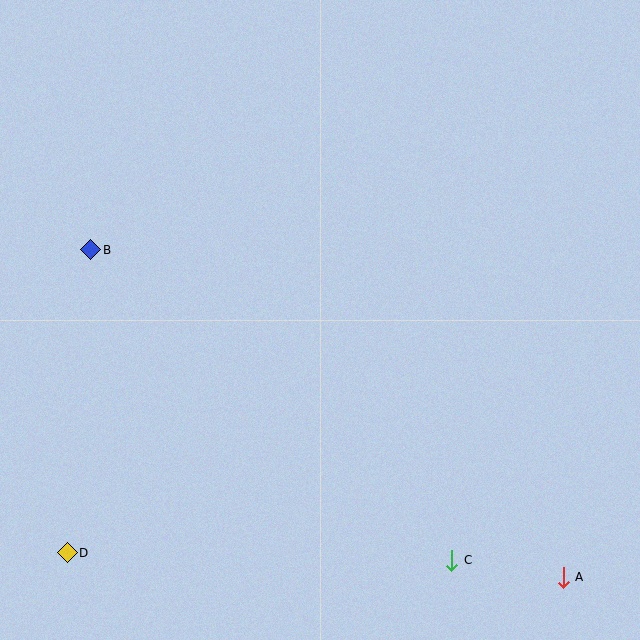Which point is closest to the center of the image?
Point B at (91, 250) is closest to the center.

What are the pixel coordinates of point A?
Point A is at (563, 577).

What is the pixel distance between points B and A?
The distance between B and A is 575 pixels.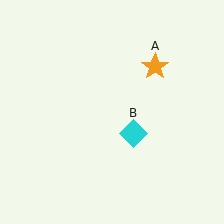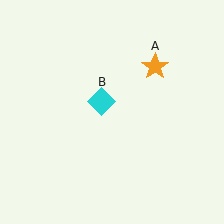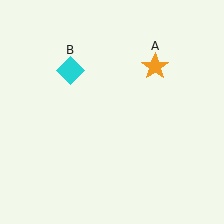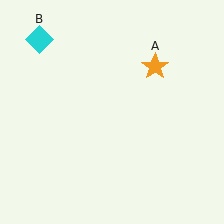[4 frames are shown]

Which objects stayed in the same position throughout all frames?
Orange star (object A) remained stationary.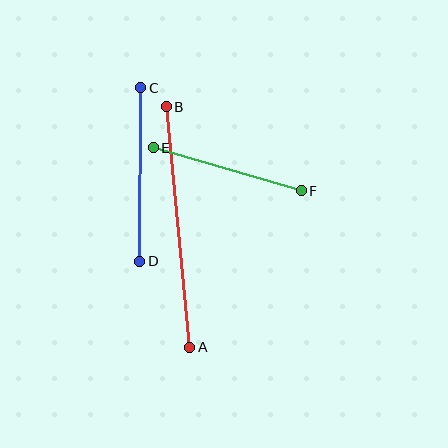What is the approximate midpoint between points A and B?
The midpoint is at approximately (178, 227) pixels.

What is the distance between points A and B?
The distance is approximately 241 pixels.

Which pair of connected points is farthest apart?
Points A and B are farthest apart.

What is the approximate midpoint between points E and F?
The midpoint is at approximately (227, 169) pixels.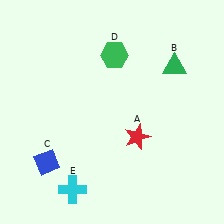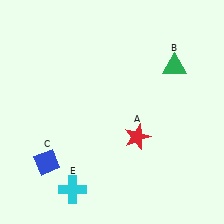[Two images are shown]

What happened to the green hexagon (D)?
The green hexagon (D) was removed in Image 2. It was in the top-right area of Image 1.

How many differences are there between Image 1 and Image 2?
There is 1 difference between the two images.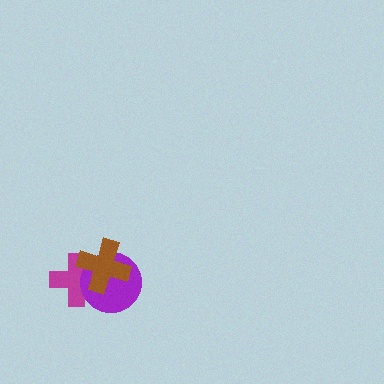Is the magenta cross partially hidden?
Yes, it is partially covered by another shape.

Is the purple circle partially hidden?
Yes, it is partially covered by another shape.